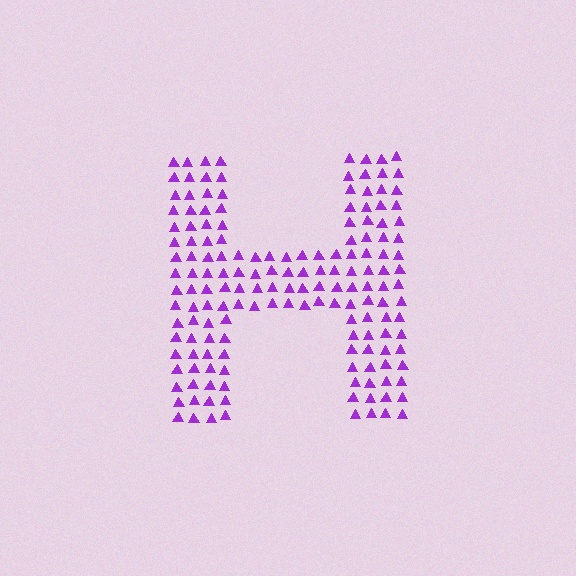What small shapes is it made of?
It is made of small triangles.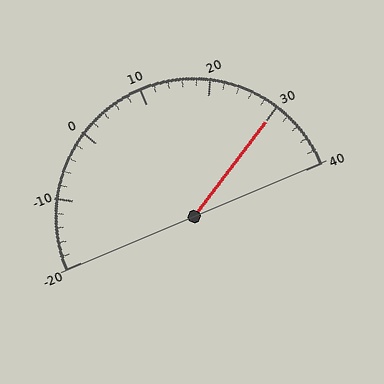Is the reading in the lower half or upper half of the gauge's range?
The reading is in the upper half of the range (-20 to 40).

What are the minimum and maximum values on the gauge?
The gauge ranges from -20 to 40.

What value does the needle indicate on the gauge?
The needle indicates approximately 30.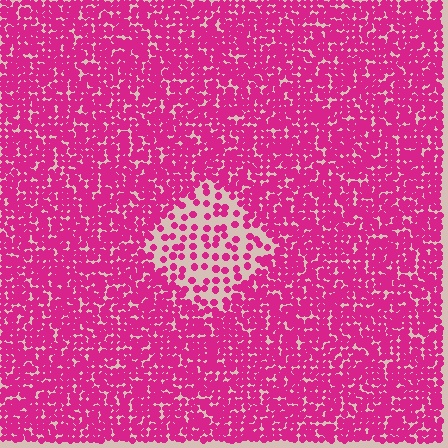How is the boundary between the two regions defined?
The boundary is defined by a change in element density (approximately 2.9x ratio). All elements are the same color, size, and shape.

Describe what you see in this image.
The image contains small magenta elements arranged at two different densities. A diamond-shaped region is visible where the elements are less densely packed than the surrounding area.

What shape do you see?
I see a diamond.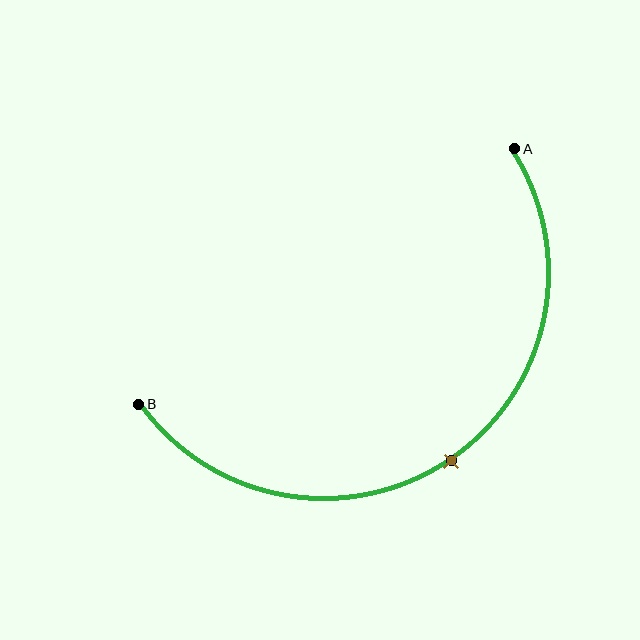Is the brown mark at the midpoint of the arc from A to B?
Yes. The brown mark lies on the arc at equal arc-length from both A and B — it is the arc midpoint.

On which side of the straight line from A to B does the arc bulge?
The arc bulges below and to the right of the straight line connecting A and B.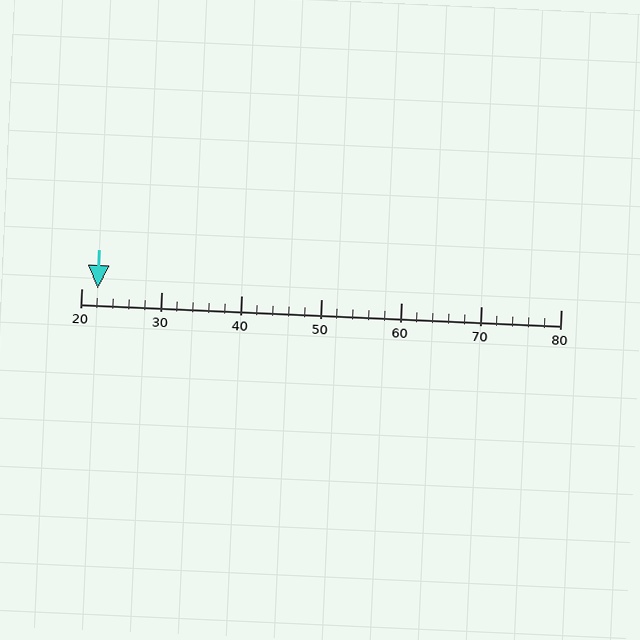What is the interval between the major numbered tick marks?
The major tick marks are spaced 10 units apart.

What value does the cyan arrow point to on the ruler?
The cyan arrow points to approximately 22.